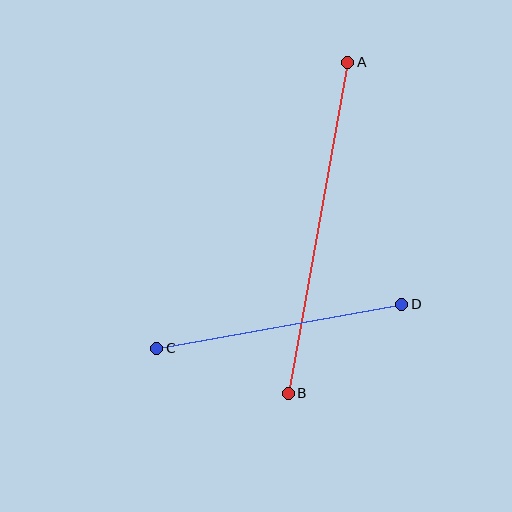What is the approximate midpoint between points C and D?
The midpoint is at approximately (279, 326) pixels.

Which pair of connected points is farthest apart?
Points A and B are farthest apart.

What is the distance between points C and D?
The distance is approximately 249 pixels.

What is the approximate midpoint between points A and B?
The midpoint is at approximately (318, 228) pixels.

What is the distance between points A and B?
The distance is approximately 336 pixels.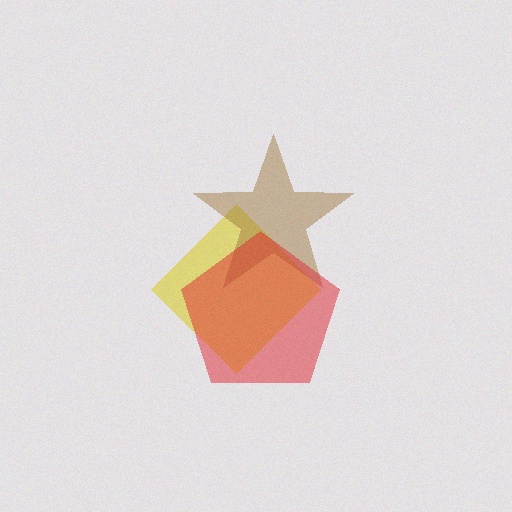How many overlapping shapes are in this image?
There are 3 overlapping shapes in the image.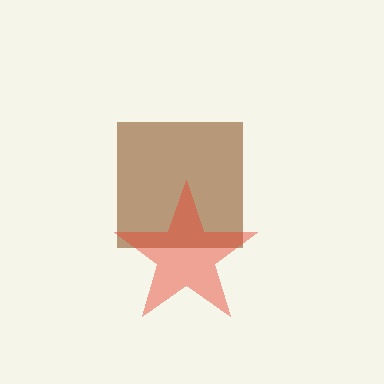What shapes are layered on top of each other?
The layered shapes are: a brown square, a red star.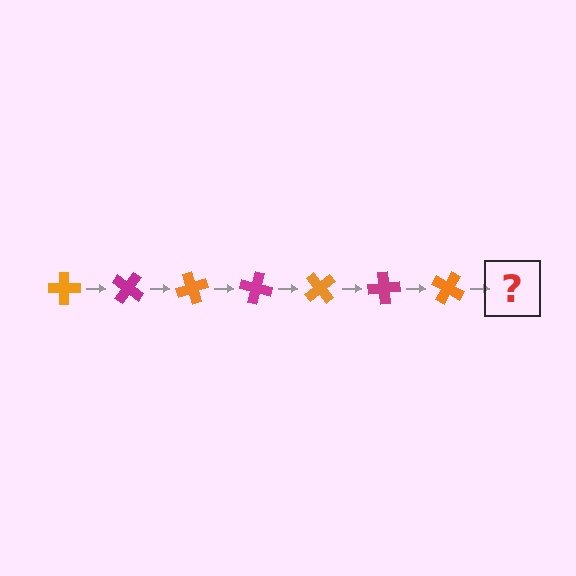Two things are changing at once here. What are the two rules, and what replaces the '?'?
The two rules are that it rotates 35 degrees each step and the color cycles through orange and magenta. The '?' should be a magenta cross, rotated 245 degrees from the start.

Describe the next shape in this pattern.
It should be a magenta cross, rotated 245 degrees from the start.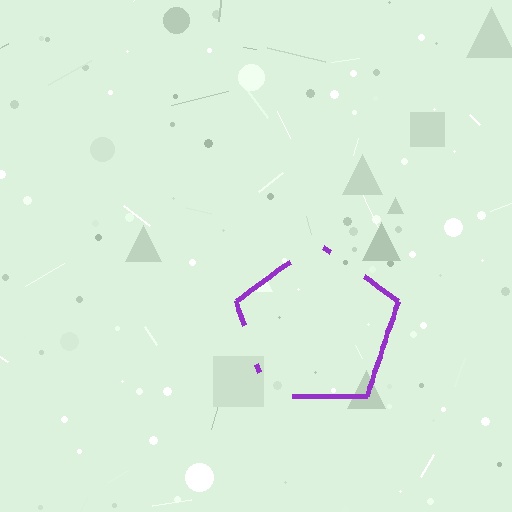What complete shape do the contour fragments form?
The contour fragments form a pentagon.